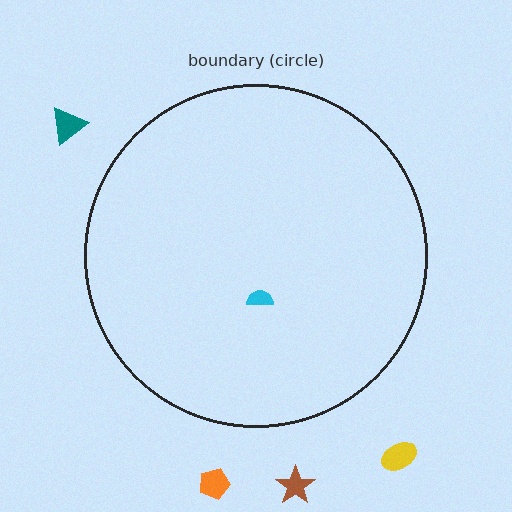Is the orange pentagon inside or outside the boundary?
Outside.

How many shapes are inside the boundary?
1 inside, 4 outside.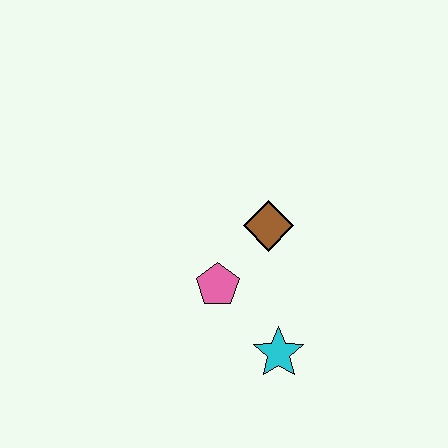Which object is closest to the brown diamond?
The pink pentagon is closest to the brown diamond.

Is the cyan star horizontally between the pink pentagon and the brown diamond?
No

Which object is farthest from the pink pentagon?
The cyan star is farthest from the pink pentagon.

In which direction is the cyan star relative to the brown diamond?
The cyan star is below the brown diamond.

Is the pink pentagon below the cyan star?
No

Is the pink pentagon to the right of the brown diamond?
No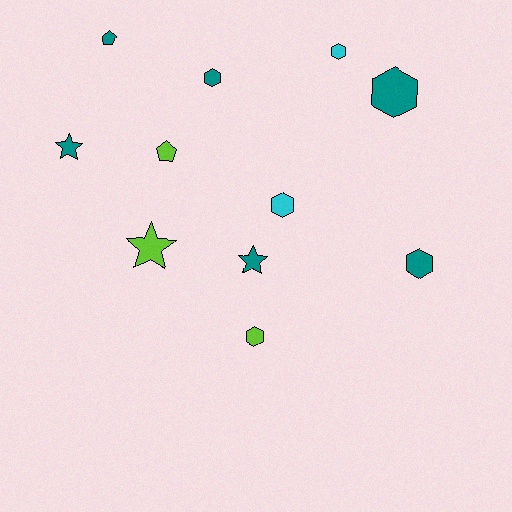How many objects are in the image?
There are 11 objects.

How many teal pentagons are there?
There is 1 teal pentagon.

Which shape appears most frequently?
Hexagon, with 6 objects.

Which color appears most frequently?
Teal, with 6 objects.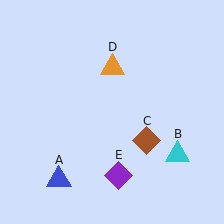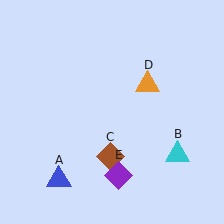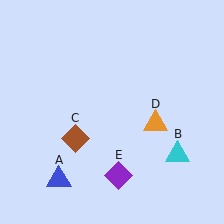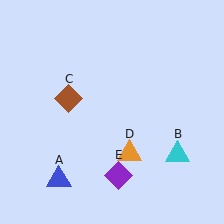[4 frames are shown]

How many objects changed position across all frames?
2 objects changed position: brown diamond (object C), orange triangle (object D).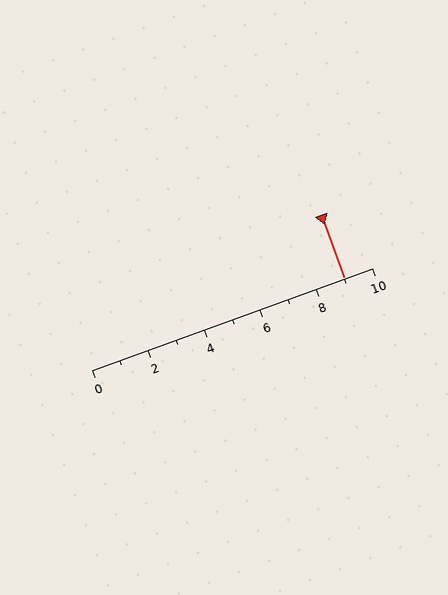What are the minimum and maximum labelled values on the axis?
The axis runs from 0 to 10.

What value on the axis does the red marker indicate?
The marker indicates approximately 9.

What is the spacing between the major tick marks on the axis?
The major ticks are spaced 2 apart.